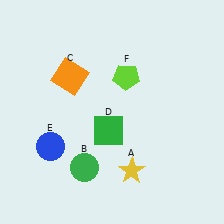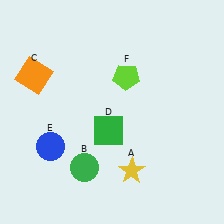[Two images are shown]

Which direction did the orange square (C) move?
The orange square (C) moved left.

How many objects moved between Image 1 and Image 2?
1 object moved between the two images.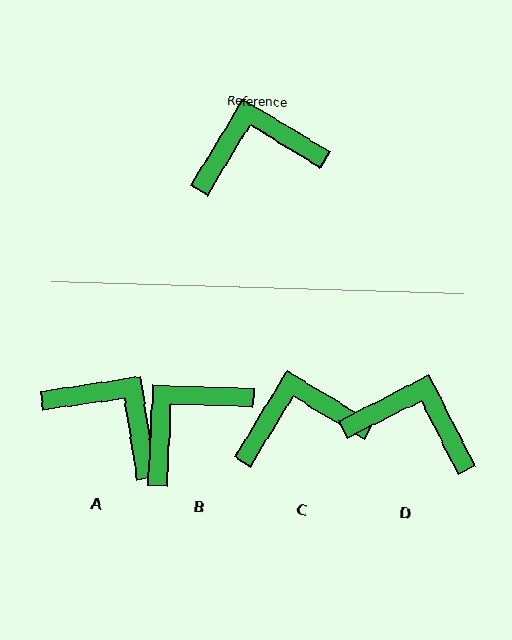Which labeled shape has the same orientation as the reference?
C.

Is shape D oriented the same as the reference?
No, it is off by about 32 degrees.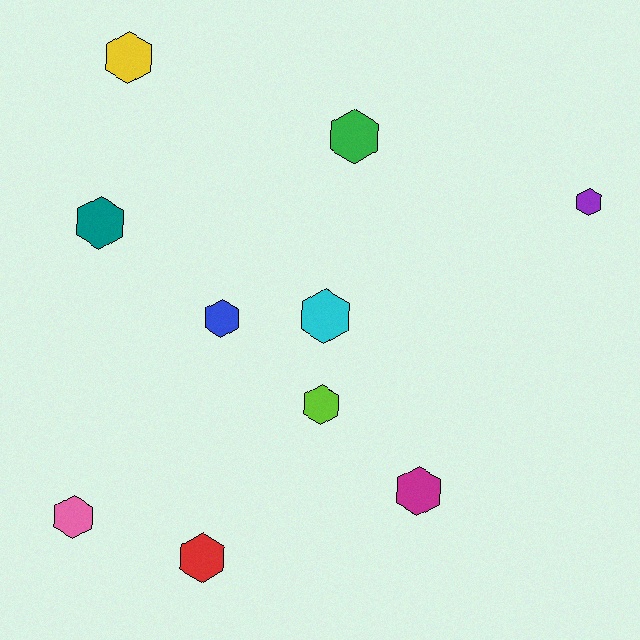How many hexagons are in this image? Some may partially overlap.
There are 10 hexagons.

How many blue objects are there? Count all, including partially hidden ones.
There is 1 blue object.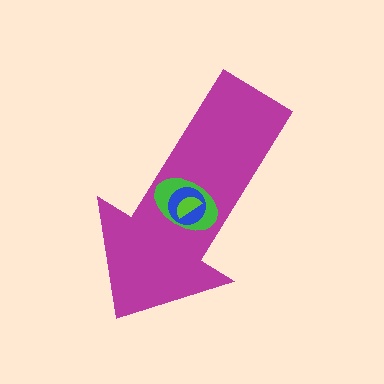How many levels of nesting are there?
4.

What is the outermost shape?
The magenta arrow.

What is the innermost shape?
The lime semicircle.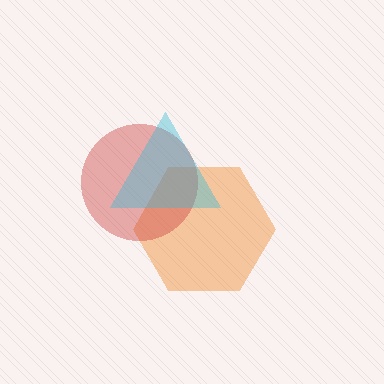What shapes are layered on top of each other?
The layered shapes are: an orange hexagon, a red circle, a cyan triangle.